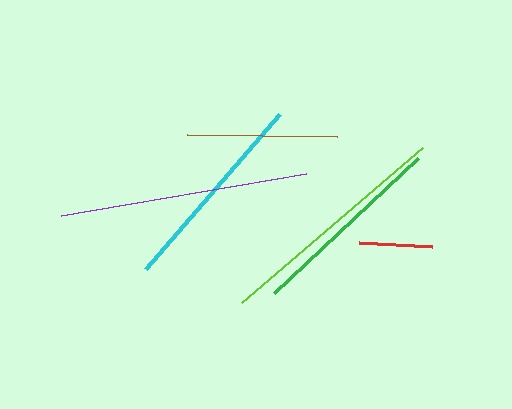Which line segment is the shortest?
The red line is the shortest at approximately 73 pixels.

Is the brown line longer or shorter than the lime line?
The lime line is longer than the brown line.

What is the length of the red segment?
The red segment is approximately 73 pixels long.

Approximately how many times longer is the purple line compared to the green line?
The purple line is approximately 1.3 times the length of the green line.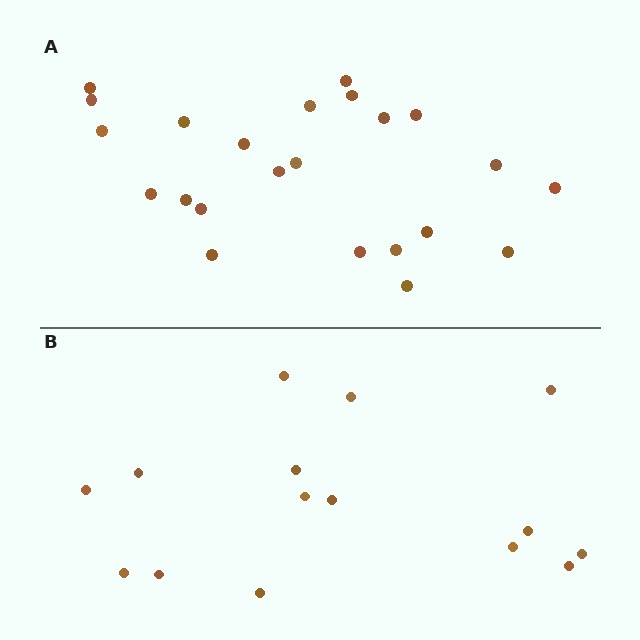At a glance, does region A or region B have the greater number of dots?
Region A (the top region) has more dots.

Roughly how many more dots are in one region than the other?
Region A has roughly 8 or so more dots than region B.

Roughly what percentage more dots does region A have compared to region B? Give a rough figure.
About 55% more.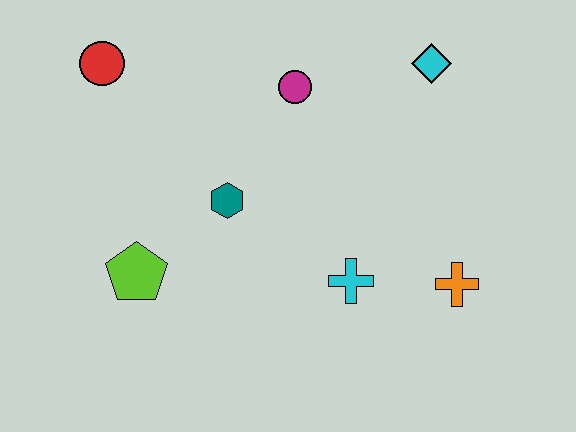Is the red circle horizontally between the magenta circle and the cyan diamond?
No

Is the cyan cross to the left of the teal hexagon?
No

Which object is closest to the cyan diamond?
The magenta circle is closest to the cyan diamond.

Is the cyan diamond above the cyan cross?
Yes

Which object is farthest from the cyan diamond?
The lime pentagon is farthest from the cyan diamond.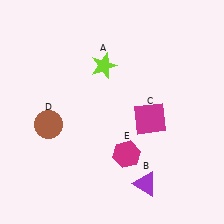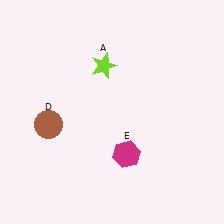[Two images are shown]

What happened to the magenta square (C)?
The magenta square (C) was removed in Image 2. It was in the bottom-right area of Image 1.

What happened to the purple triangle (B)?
The purple triangle (B) was removed in Image 2. It was in the bottom-right area of Image 1.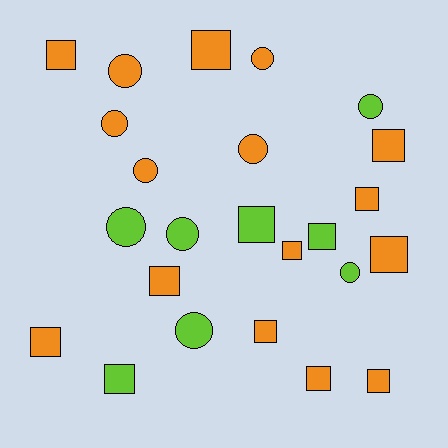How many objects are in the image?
There are 24 objects.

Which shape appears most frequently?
Square, with 14 objects.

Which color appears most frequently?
Orange, with 16 objects.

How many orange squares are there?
There are 11 orange squares.